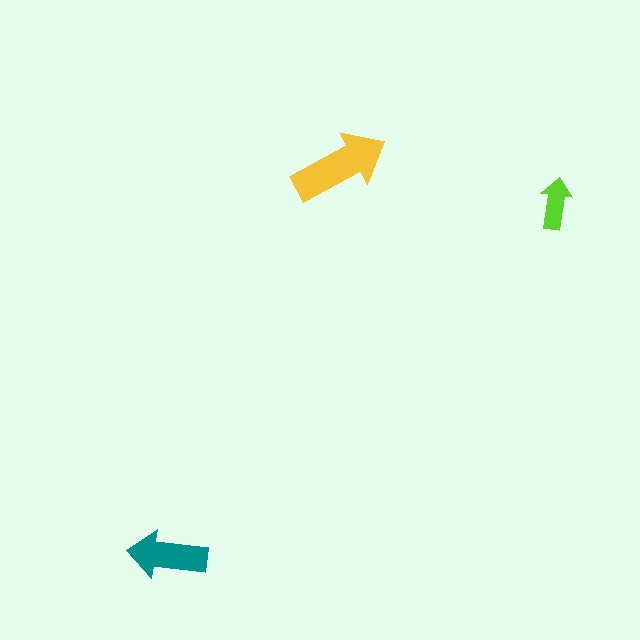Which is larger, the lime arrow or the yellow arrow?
The yellow one.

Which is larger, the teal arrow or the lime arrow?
The teal one.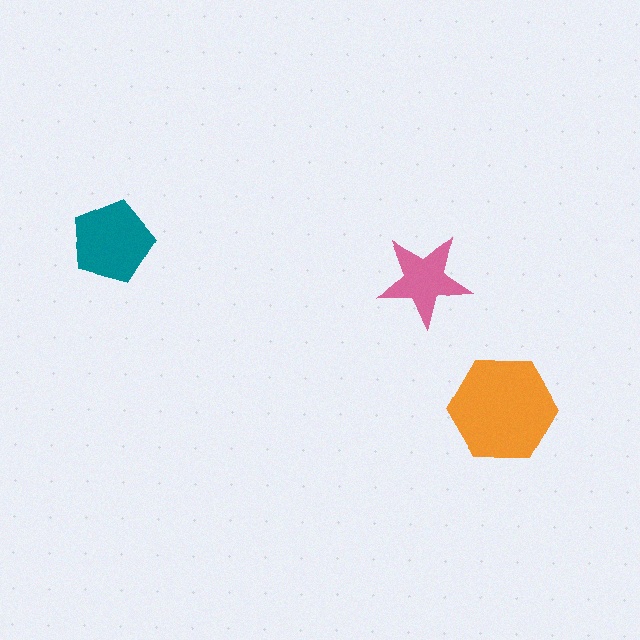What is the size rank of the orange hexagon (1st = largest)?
1st.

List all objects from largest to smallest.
The orange hexagon, the teal pentagon, the pink star.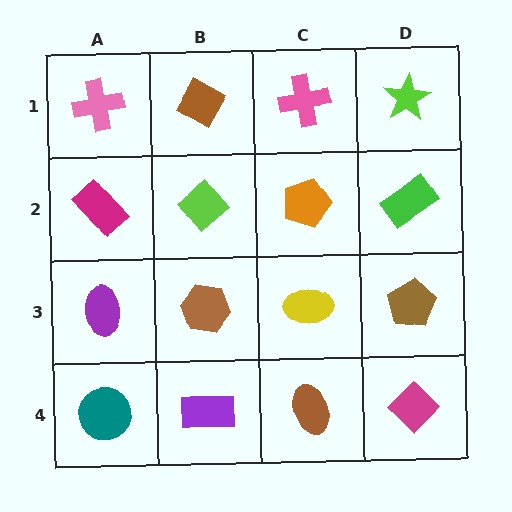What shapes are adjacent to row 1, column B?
A lime diamond (row 2, column B), a pink cross (row 1, column A), a pink cross (row 1, column C).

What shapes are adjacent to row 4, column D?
A brown pentagon (row 3, column D), a brown ellipse (row 4, column C).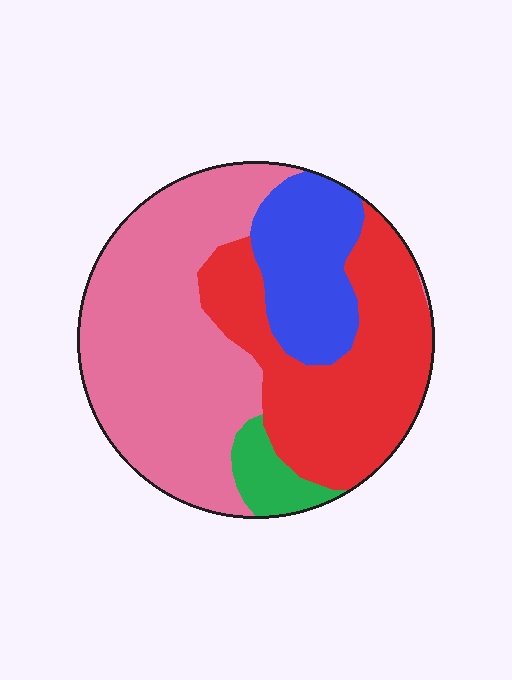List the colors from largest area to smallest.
From largest to smallest: pink, red, blue, green.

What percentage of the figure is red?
Red covers around 35% of the figure.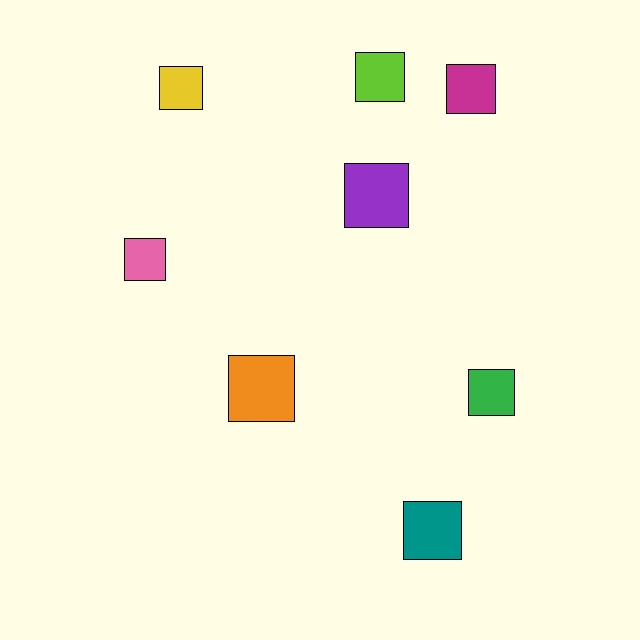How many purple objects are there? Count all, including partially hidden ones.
There is 1 purple object.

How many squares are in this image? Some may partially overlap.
There are 8 squares.